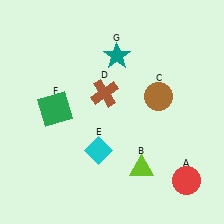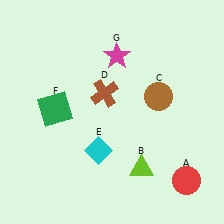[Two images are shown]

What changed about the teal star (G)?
In Image 1, G is teal. In Image 2, it changed to magenta.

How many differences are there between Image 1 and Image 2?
There is 1 difference between the two images.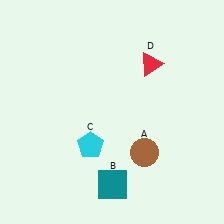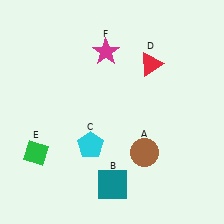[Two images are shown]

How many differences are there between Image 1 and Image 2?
There are 2 differences between the two images.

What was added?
A green diamond (E), a magenta star (F) were added in Image 2.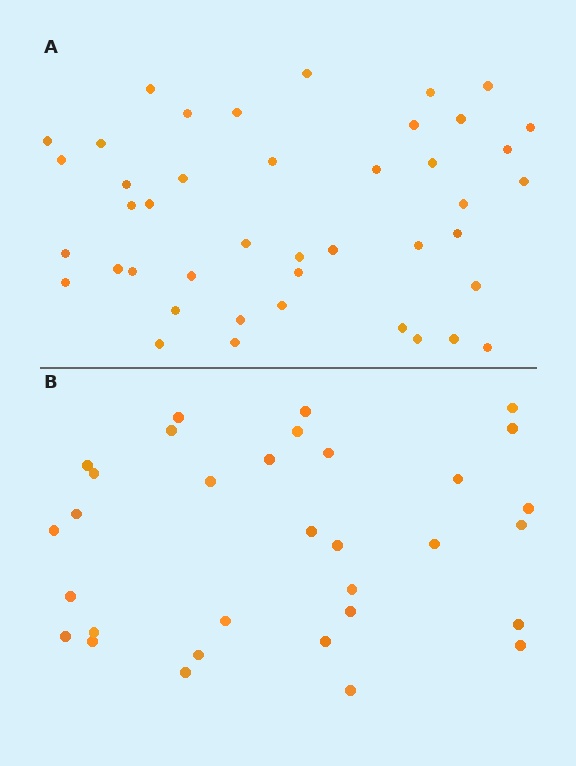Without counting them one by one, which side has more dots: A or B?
Region A (the top region) has more dots.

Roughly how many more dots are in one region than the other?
Region A has roughly 12 or so more dots than region B.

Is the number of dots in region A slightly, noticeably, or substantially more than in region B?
Region A has noticeably more, but not dramatically so. The ratio is roughly 1.3 to 1.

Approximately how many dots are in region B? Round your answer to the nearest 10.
About 30 dots. (The exact count is 32, which rounds to 30.)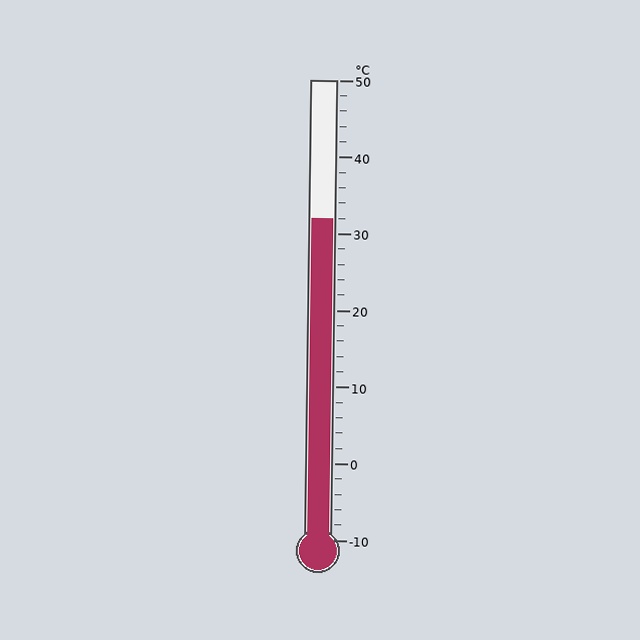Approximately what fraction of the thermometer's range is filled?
The thermometer is filled to approximately 70% of its range.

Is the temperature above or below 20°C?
The temperature is above 20°C.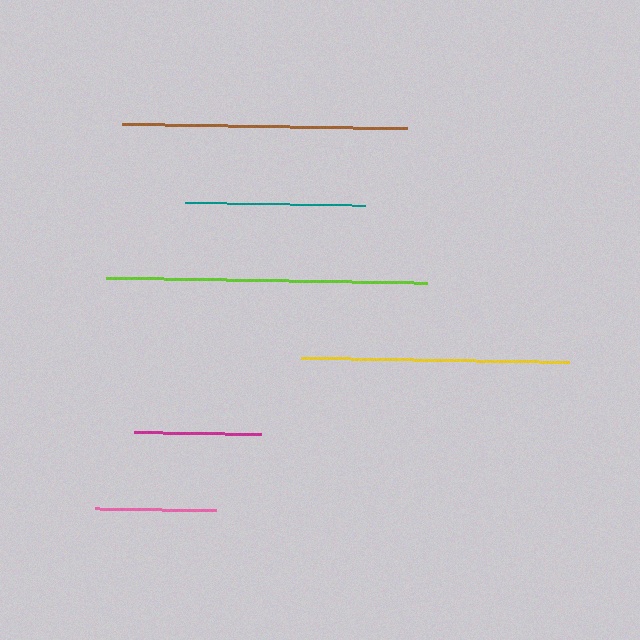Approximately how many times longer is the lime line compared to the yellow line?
The lime line is approximately 1.2 times the length of the yellow line.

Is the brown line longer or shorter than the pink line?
The brown line is longer than the pink line.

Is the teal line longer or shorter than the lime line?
The lime line is longer than the teal line.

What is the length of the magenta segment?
The magenta segment is approximately 127 pixels long.